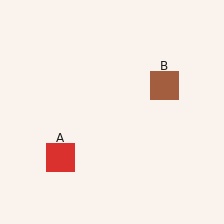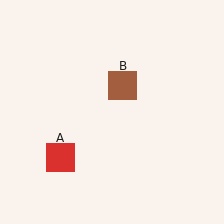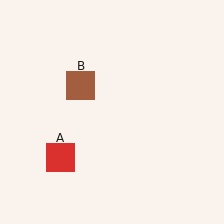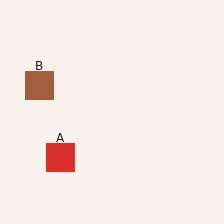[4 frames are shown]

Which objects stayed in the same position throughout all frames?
Red square (object A) remained stationary.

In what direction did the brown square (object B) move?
The brown square (object B) moved left.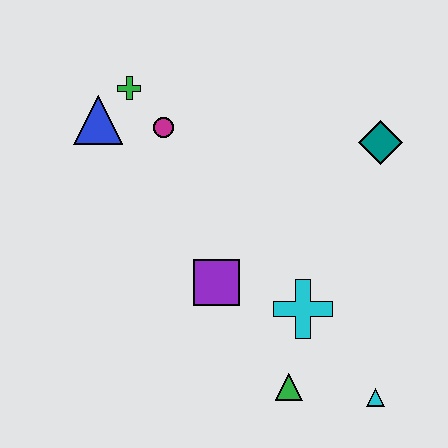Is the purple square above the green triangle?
Yes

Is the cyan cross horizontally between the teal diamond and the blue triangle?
Yes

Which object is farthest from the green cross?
The cyan triangle is farthest from the green cross.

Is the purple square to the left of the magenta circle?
No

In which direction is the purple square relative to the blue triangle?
The purple square is below the blue triangle.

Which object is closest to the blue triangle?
The green cross is closest to the blue triangle.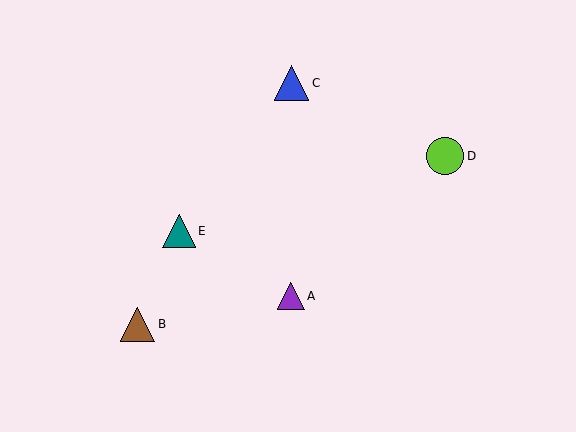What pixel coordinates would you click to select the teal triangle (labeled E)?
Click at (179, 231) to select the teal triangle E.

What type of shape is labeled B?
Shape B is a brown triangle.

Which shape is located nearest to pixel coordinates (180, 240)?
The teal triangle (labeled E) at (179, 231) is nearest to that location.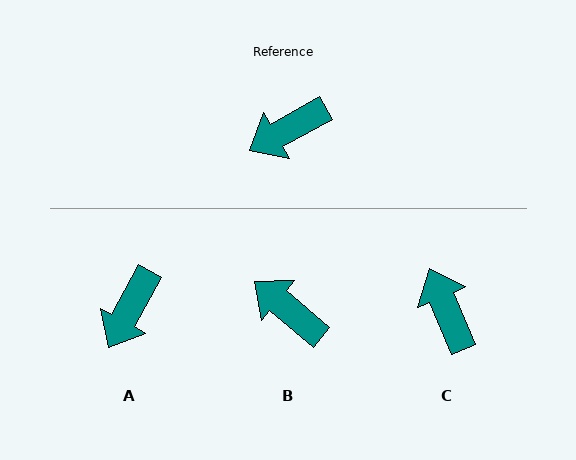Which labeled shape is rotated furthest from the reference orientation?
C, about 96 degrees away.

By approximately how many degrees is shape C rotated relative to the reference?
Approximately 96 degrees clockwise.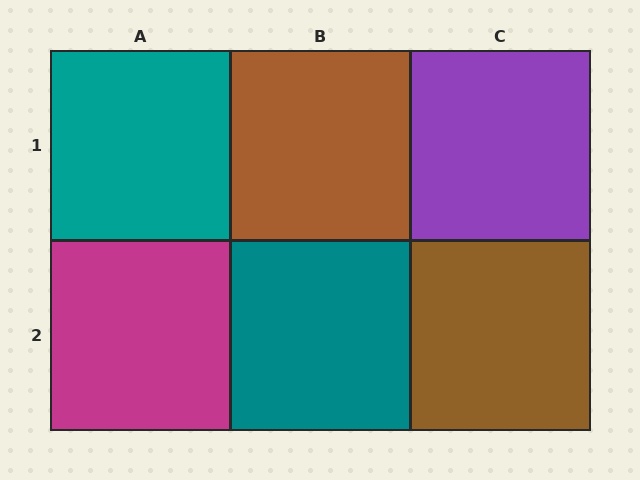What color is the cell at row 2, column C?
Brown.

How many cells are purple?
1 cell is purple.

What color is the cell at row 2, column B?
Teal.